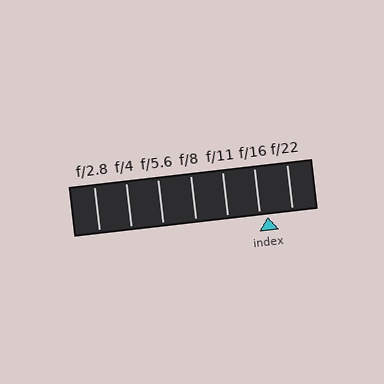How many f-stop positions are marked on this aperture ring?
There are 7 f-stop positions marked.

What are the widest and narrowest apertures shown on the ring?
The widest aperture shown is f/2.8 and the narrowest is f/22.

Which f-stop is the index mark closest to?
The index mark is closest to f/16.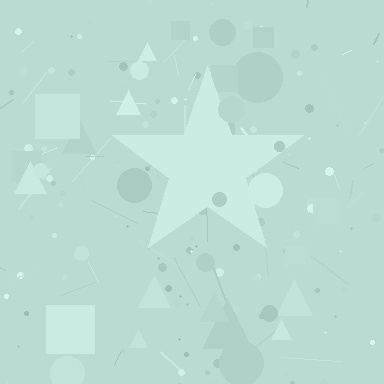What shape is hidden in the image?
A star is hidden in the image.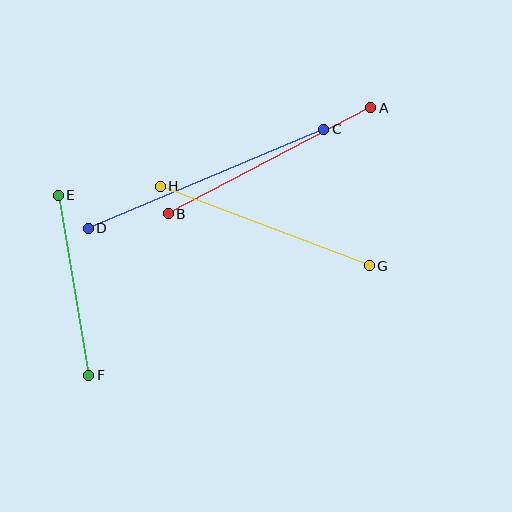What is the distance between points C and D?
The distance is approximately 255 pixels.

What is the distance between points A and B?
The distance is approximately 228 pixels.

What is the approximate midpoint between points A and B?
The midpoint is at approximately (270, 161) pixels.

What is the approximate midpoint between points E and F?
The midpoint is at approximately (73, 285) pixels.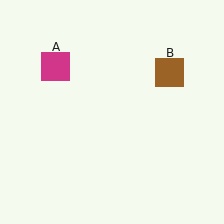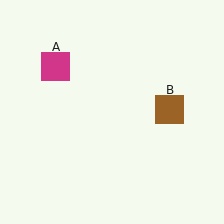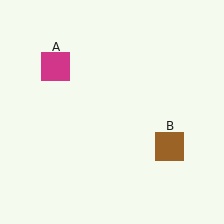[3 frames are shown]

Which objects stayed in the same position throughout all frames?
Magenta square (object A) remained stationary.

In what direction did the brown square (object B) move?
The brown square (object B) moved down.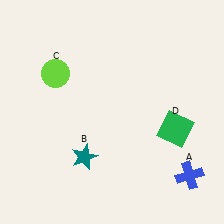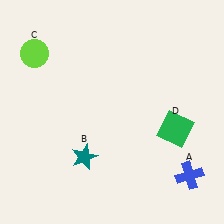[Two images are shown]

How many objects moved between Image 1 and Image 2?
1 object moved between the two images.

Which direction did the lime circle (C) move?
The lime circle (C) moved left.